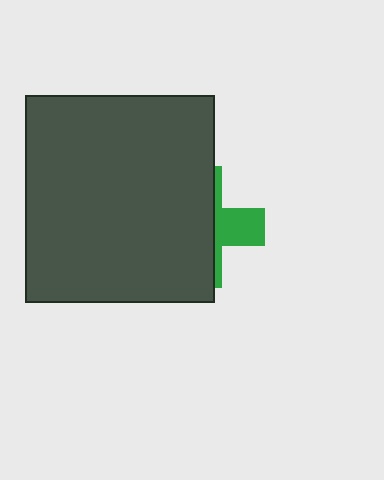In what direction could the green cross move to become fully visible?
The green cross could move right. That would shift it out from behind the dark gray rectangle entirely.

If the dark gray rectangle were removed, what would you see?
You would see the complete green cross.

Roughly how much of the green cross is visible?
A small part of it is visible (roughly 31%).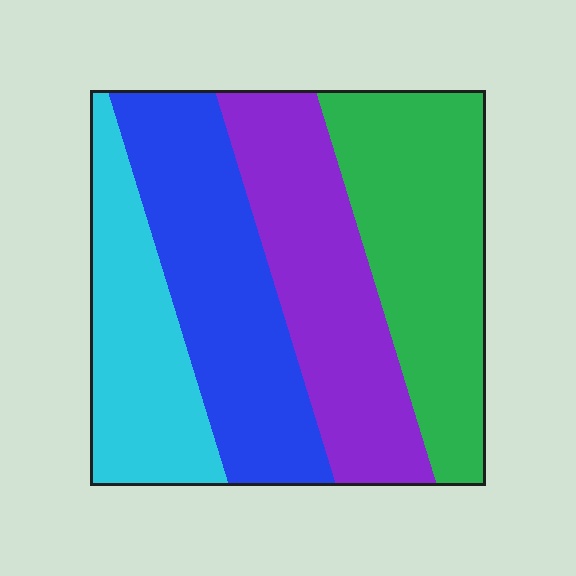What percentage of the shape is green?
Green covers 28% of the shape.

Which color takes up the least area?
Cyan, at roughly 20%.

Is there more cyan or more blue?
Blue.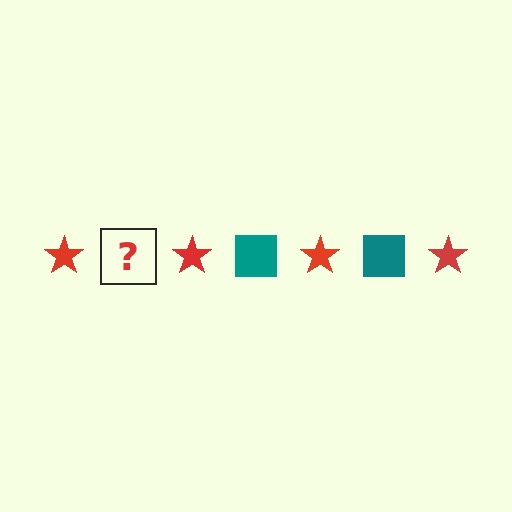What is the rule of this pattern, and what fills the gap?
The rule is that the pattern alternates between red star and teal square. The gap should be filled with a teal square.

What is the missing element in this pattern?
The missing element is a teal square.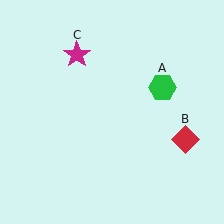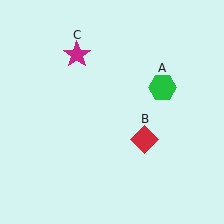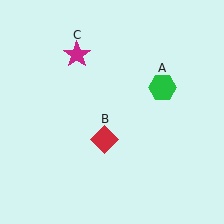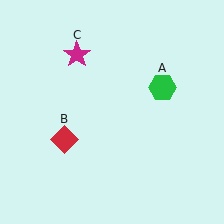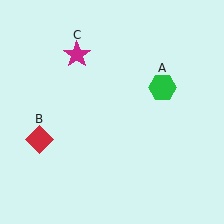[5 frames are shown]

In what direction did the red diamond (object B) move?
The red diamond (object B) moved left.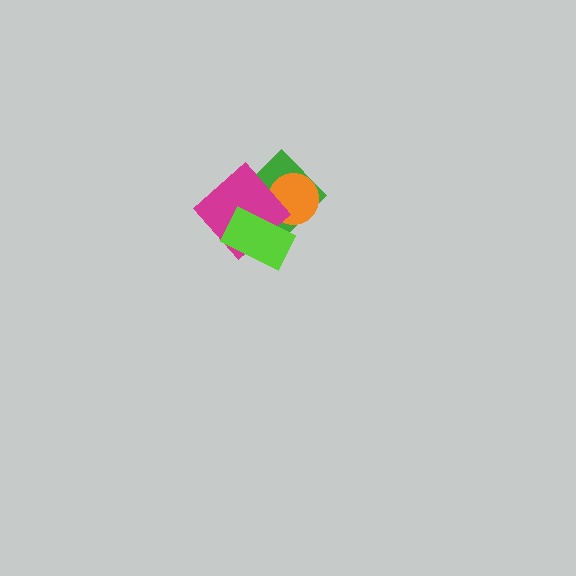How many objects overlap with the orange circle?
2 objects overlap with the orange circle.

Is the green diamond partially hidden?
Yes, it is partially covered by another shape.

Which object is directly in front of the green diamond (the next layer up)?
The orange circle is directly in front of the green diamond.